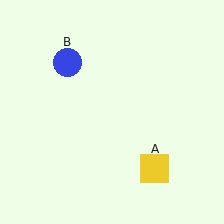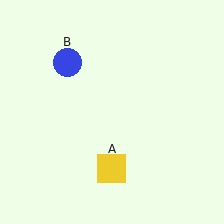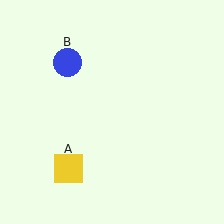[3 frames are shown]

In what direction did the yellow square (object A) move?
The yellow square (object A) moved left.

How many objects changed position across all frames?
1 object changed position: yellow square (object A).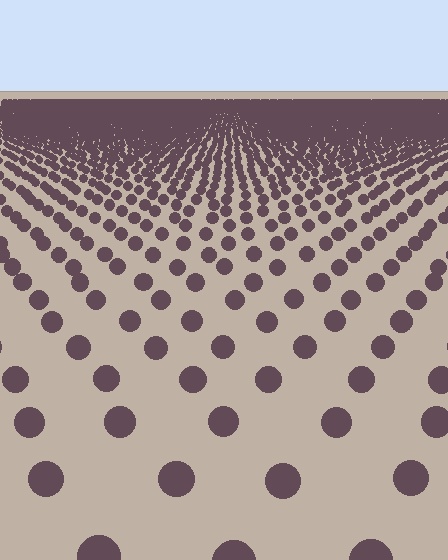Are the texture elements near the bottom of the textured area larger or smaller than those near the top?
Larger. Near the bottom, elements are closer to the viewer and appear at a bigger on-screen size.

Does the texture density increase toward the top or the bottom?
Density increases toward the top.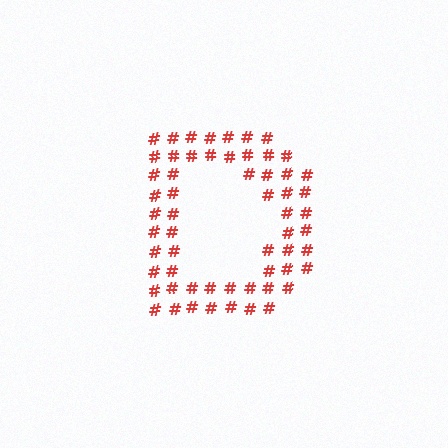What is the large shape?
The large shape is the letter D.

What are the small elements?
The small elements are hash symbols.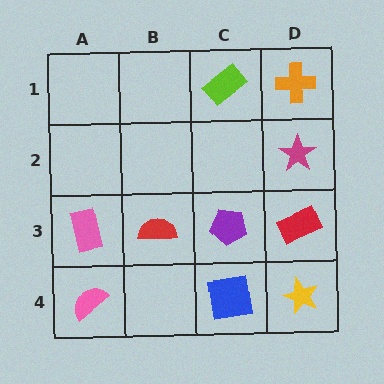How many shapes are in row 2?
1 shape.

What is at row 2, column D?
A magenta star.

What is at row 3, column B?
A red semicircle.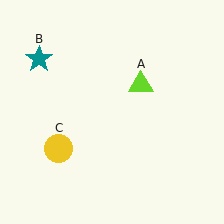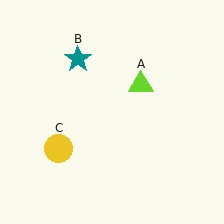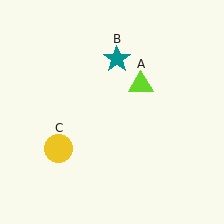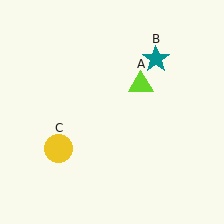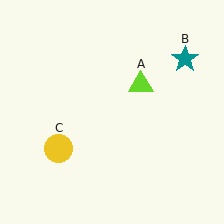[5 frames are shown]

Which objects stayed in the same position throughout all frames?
Lime triangle (object A) and yellow circle (object C) remained stationary.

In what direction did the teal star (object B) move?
The teal star (object B) moved right.